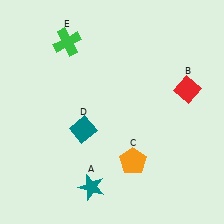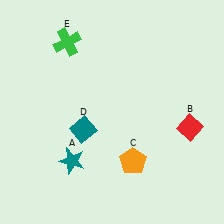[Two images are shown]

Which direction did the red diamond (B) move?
The red diamond (B) moved down.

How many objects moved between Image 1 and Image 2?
2 objects moved between the two images.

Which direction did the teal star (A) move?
The teal star (A) moved up.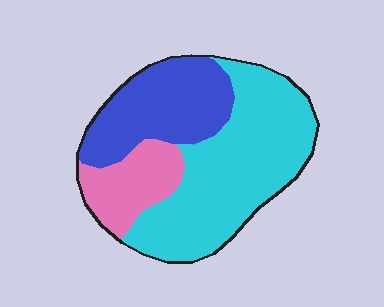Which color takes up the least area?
Pink, at roughly 15%.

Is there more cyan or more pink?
Cyan.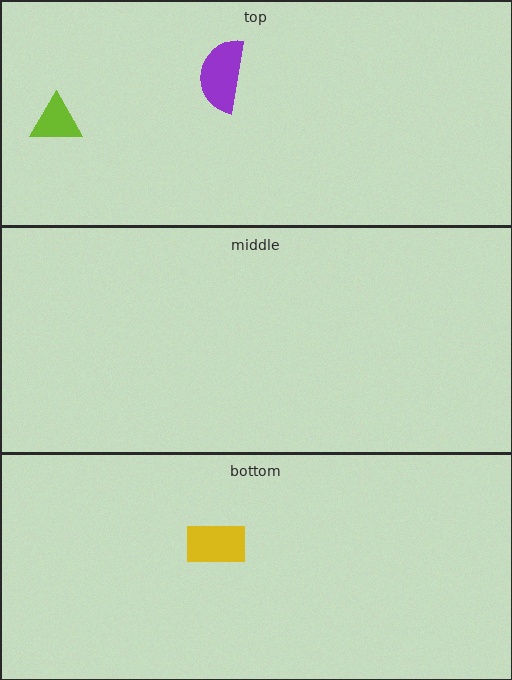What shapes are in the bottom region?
The yellow rectangle.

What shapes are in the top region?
The lime triangle, the purple semicircle.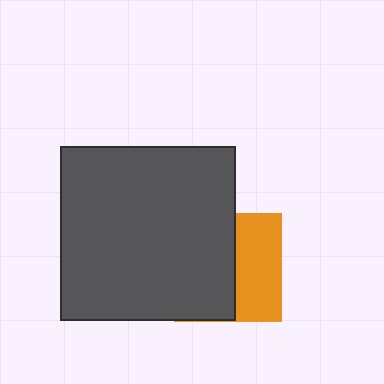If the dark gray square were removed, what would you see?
You would see the complete orange square.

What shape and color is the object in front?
The object in front is a dark gray square.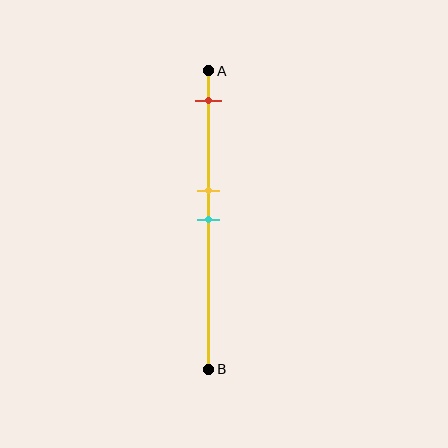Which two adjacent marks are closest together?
The yellow and cyan marks are the closest adjacent pair.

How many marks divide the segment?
There are 3 marks dividing the segment.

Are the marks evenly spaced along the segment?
No, the marks are not evenly spaced.